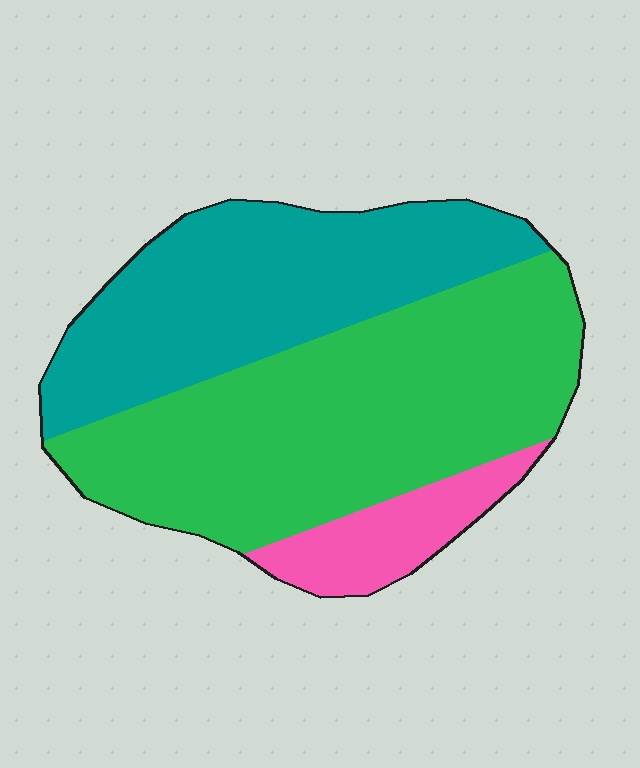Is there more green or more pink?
Green.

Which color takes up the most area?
Green, at roughly 50%.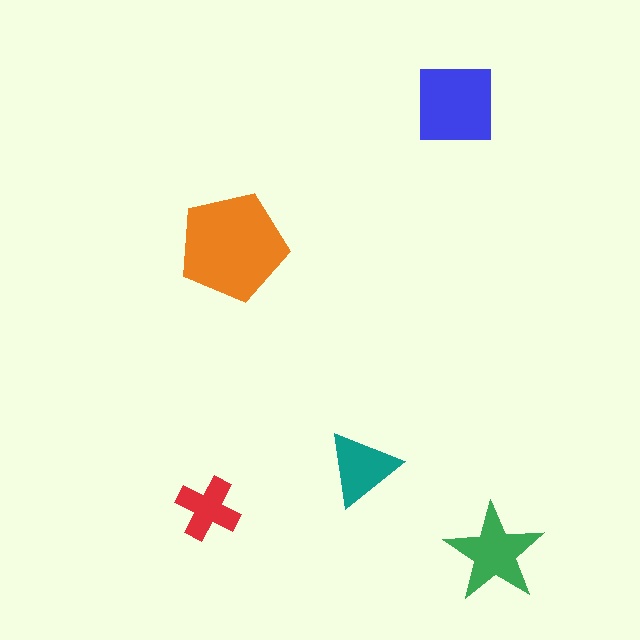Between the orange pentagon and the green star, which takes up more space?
The orange pentagon.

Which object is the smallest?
The red cross.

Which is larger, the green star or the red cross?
The green star.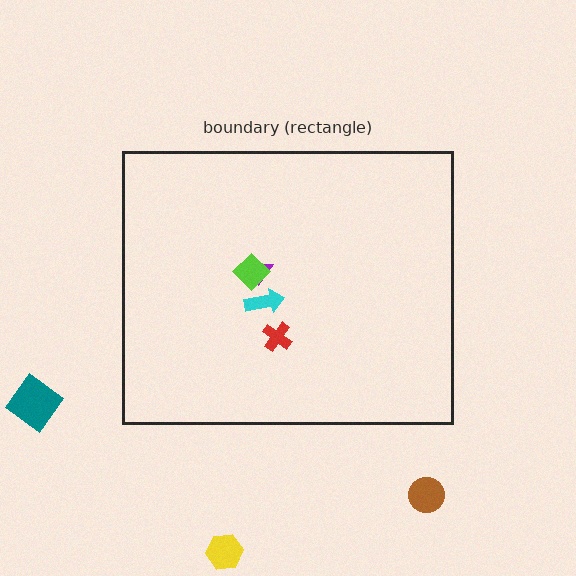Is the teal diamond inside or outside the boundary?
Outside.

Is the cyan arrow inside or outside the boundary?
Inside.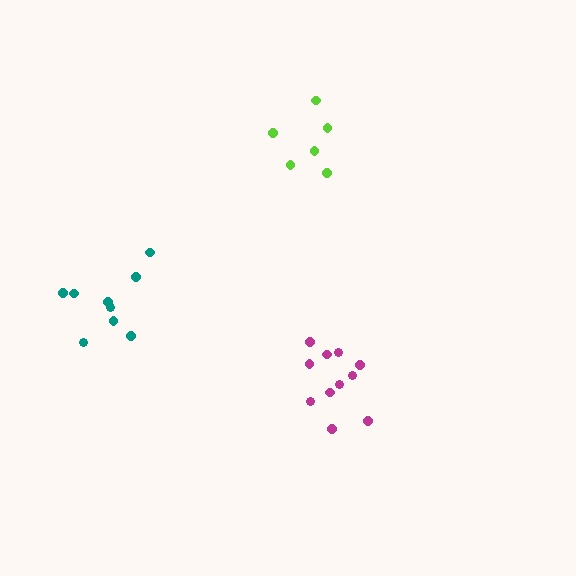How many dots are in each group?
Group 1: 9 dots, Group 2: 11 dots, Group 3: 6 dots (26 total).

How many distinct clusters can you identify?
There are 3 distinct clusters.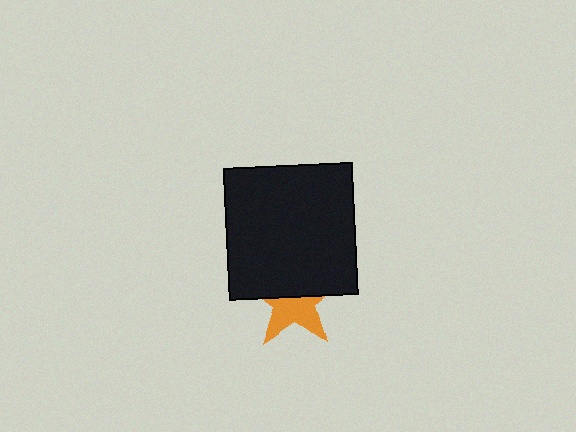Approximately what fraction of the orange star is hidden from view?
Roughly 49% of the orange star is hidden behind the black rectangle.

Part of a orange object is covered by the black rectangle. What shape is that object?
It is a star.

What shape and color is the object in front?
The object in front is a black rectangle.